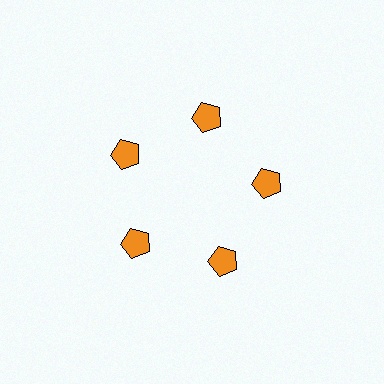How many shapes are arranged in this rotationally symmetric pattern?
There are 5 shapes, arranged in 5 groups of 1.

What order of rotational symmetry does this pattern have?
This pattern has 5-fold rotational symmetry.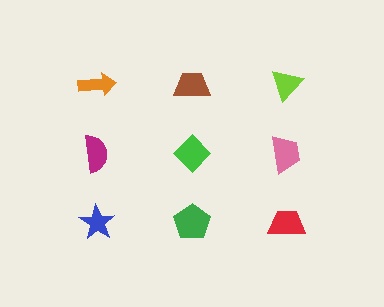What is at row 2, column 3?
A pink trapezoid.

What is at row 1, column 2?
A brown trapezoid.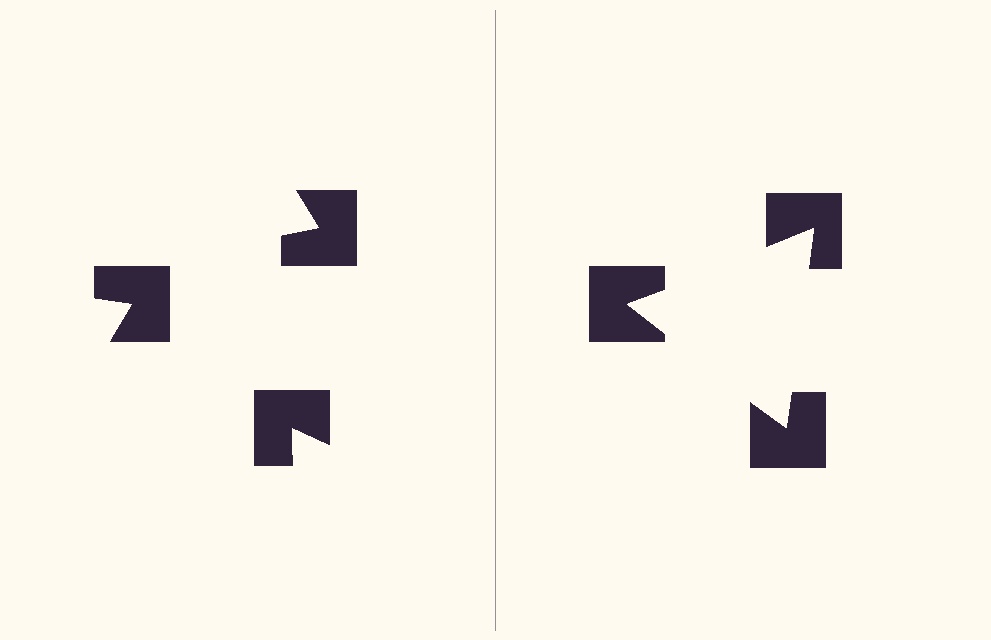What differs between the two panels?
The notched squares are positioned identically on both sides; only the wedge orientations differ. On the right they align to a triangle; on the left they are misaligned.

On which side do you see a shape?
An illusory triangle appears on the right side. On the left side the wedge cuts are rotated, so no coherent shape forms.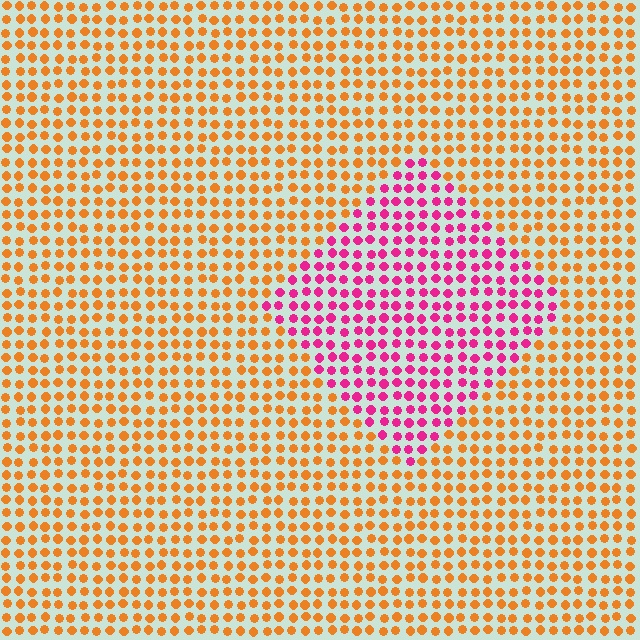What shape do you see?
I see a diamond.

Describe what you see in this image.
The image is filled with small orange elements in a uniform arrangement. A diamond-shaped region is visible where the elements are tinted to a slightly different hue, forming a subtle color boundary.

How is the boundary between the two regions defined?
The boundary is defined purely by a slight shift in hue (about 62 degrees). Spacing, size, and orientation are identical on both sides.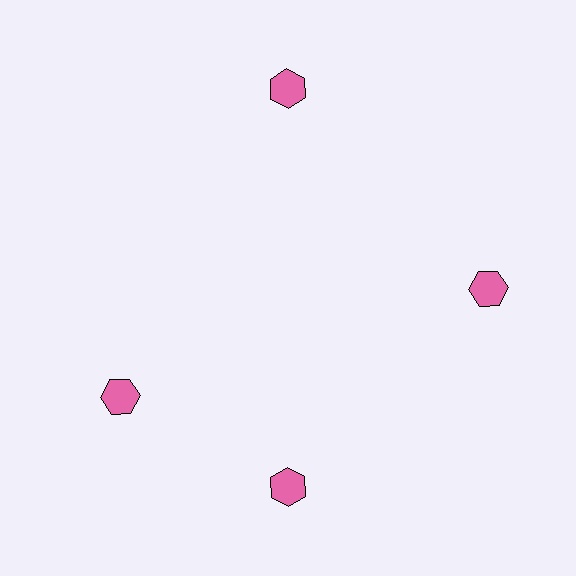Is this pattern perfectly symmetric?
No. The 4 pink hexagons are arranged in a ring, but one element near the 9 o'clock position is rotated out of alignment along the ring, breaking the 4-fold rotational symmetry.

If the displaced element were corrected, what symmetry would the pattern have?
It would have 4-fold rotational symmetry — the pattern would map onto itself every 90 degrees.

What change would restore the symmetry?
The symmetry would be restored by rotating it back into even spacing with its neighbors so that all 4 hexagons sit at equal angles and equal distance from the center.